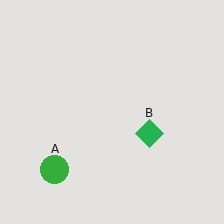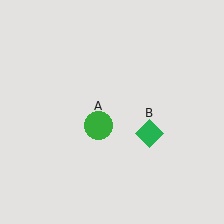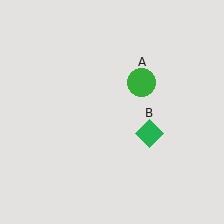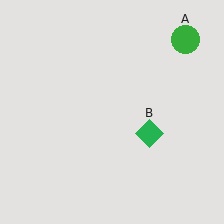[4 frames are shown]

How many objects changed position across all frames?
1 object changed position: green circle (object A).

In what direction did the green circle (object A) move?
The green circle (object A) moved up and to the right.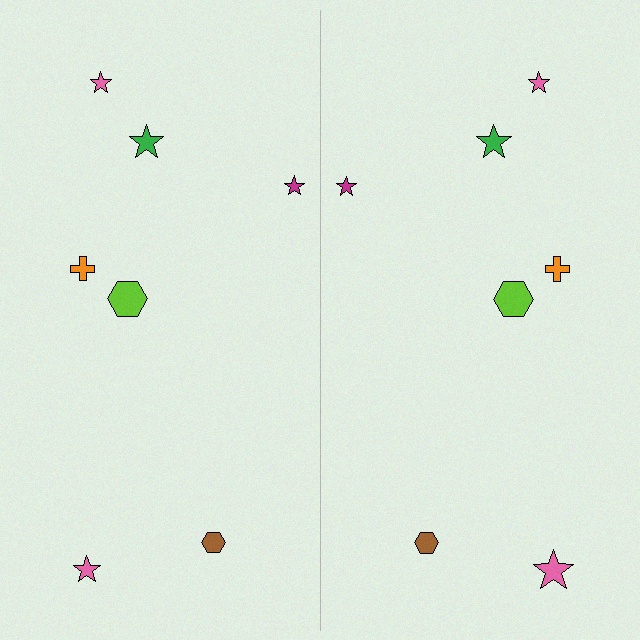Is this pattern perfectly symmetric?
No, the pattern is not perfectly symmetric. The pink star on the right side has a different size than its mirror counterpart.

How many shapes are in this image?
There are 14 shapes in this image.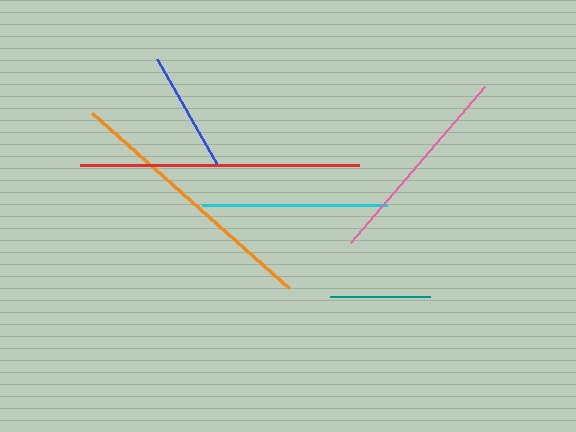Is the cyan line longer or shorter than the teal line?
The cyan line is longer than the teal line.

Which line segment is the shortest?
The teal line is the shortest at approximately 100 pixels.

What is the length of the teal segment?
The teal segment is approximately 100 pixels long.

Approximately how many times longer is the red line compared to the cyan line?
The red line is approximately 1.5 times the length of the cyan line.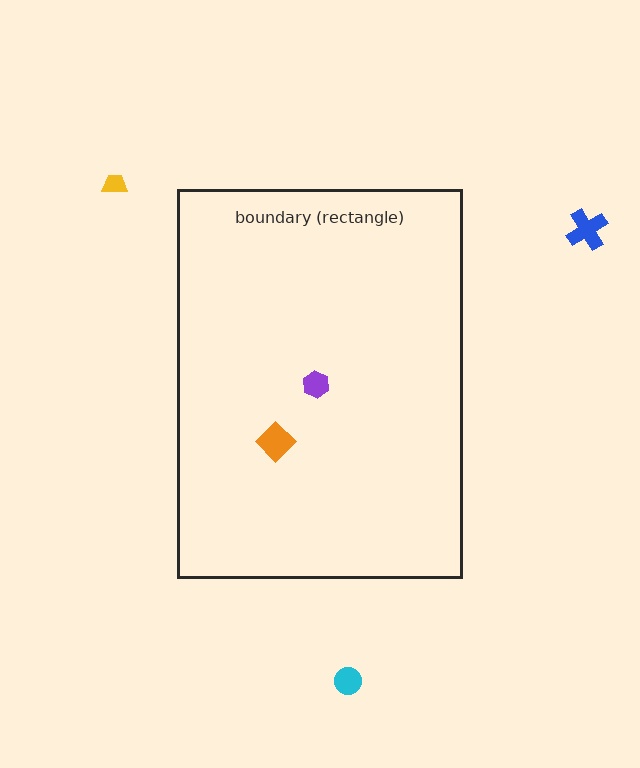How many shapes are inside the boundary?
2 inside, 3 outside.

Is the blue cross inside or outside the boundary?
Outside.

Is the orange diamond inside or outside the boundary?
Inside.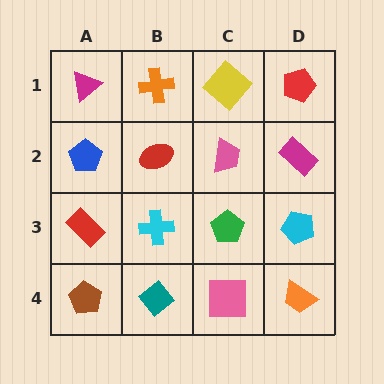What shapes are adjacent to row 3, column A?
A blue pentagon (row 2, column A), a brown pentagon (row 4, column A), a cyan cross (row 3, column B).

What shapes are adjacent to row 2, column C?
A yellow diamond (row 1, column C), a green pentagon (row 3, column C), a red ellipse (row 2, column B), a magenta rectangle (row 2, column D).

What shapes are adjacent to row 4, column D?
A cyan pentagon (row 3, column D), a pink square (row 4, column C).